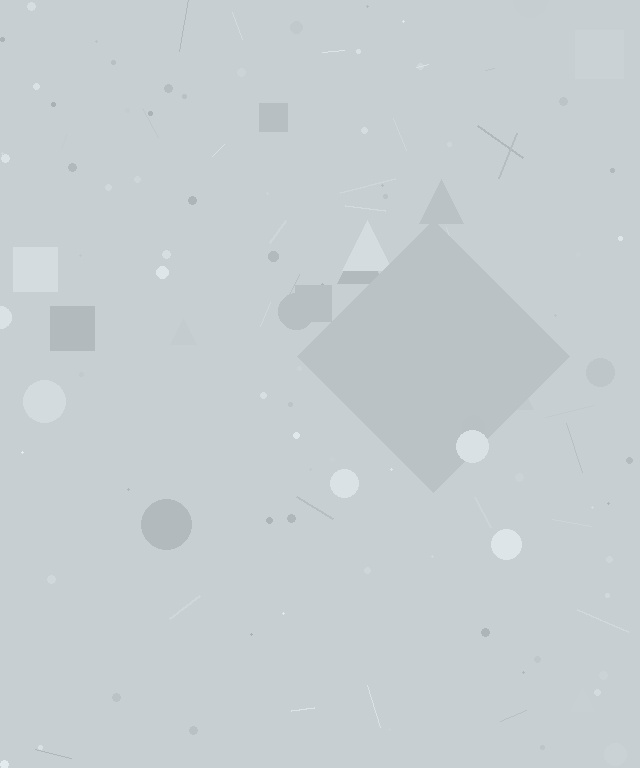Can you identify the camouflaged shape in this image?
The camouflaged shape is a diamond.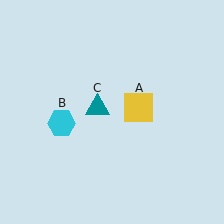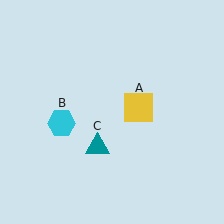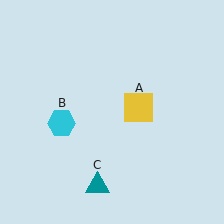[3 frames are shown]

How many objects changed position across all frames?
1 object changed position: teal triangle (object C).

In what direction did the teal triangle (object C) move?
The teal triangle (object C) moved down.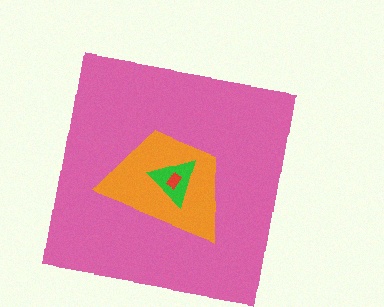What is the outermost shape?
The pink square.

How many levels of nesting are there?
4.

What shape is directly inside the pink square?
The orange trapezoid.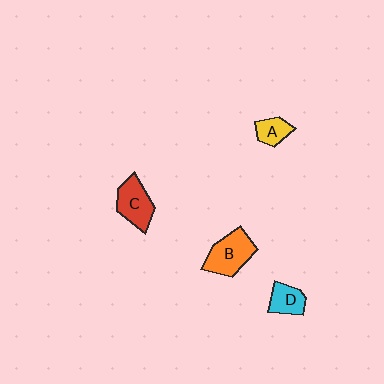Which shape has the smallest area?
Shape A (yellow).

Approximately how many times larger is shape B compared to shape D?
Approximately 1.6 times.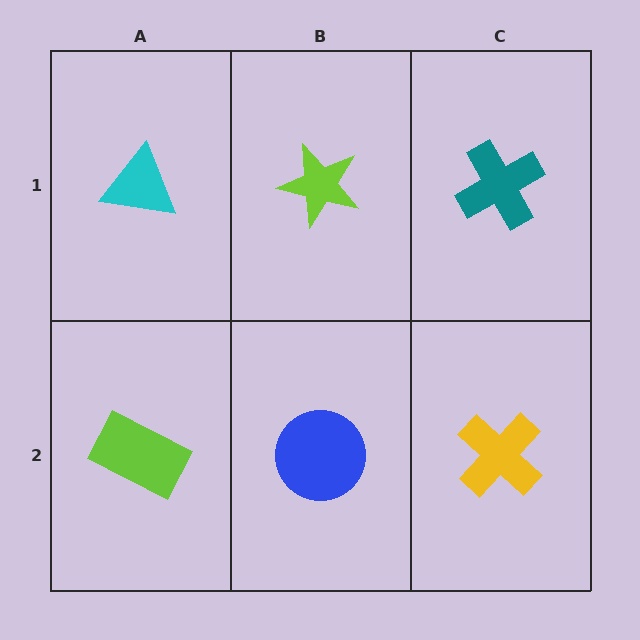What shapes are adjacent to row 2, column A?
A cyan triangle (row 1, column A), a blue circle (row 2, column B).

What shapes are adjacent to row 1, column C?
A yellow cross (row 2, column C), a lime star (row 1, column B).